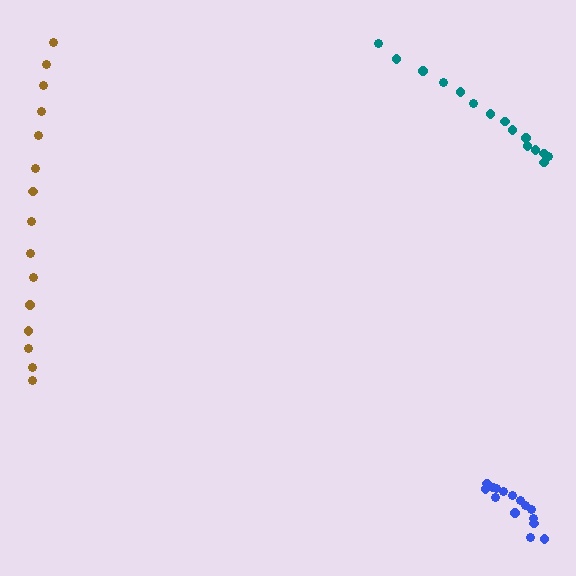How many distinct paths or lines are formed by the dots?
There are 3 distinct paths.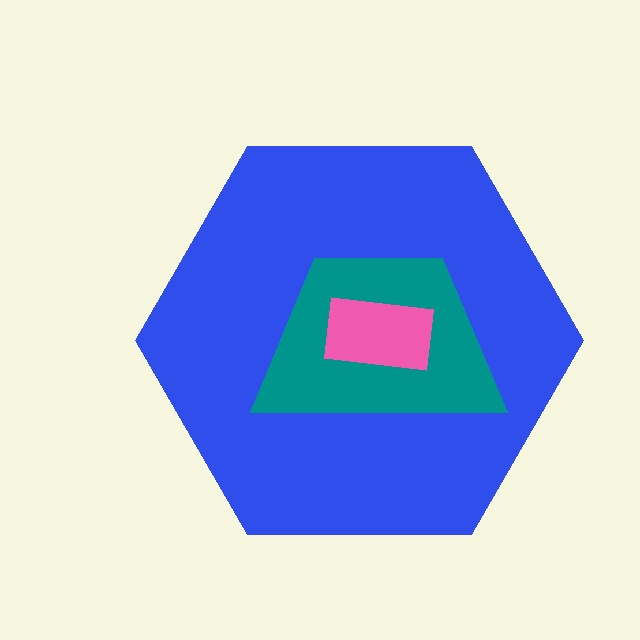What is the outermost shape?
The blue hexagon.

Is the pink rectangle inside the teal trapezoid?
Yes.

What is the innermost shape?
The pink rectangle.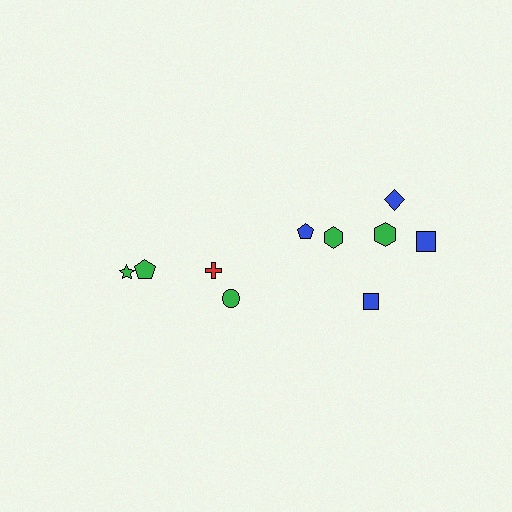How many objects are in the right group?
There are 6 objects.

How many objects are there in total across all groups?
There are 10 objects.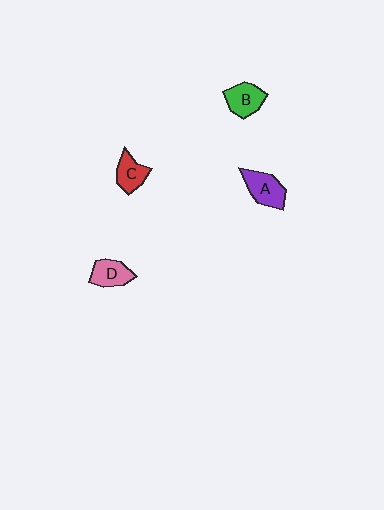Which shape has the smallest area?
Shape C (red).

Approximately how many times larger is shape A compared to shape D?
Approximately 1.2 times.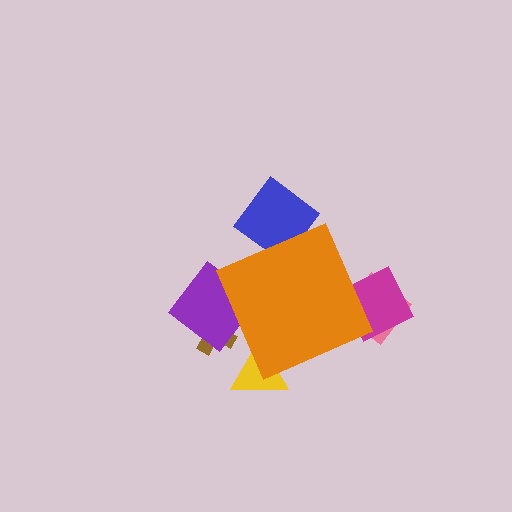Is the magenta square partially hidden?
Yes, the magenta square is partially hidden behind the orange diamond.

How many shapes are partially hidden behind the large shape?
6 shapes are partially hidden.